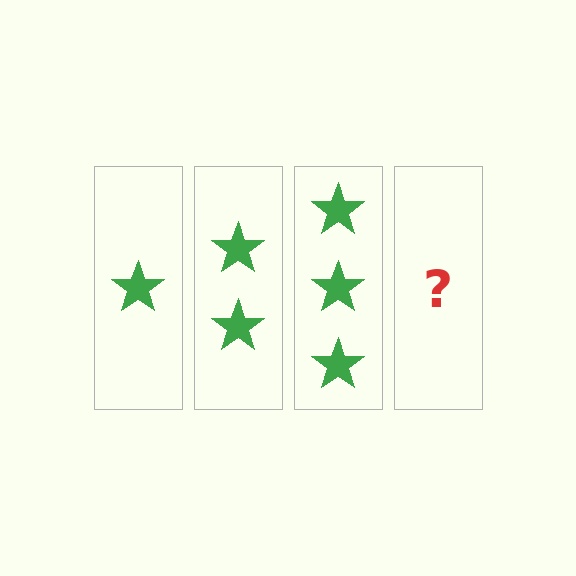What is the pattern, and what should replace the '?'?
The pattern is that each step adds one more star. The '?' should be 4 stars.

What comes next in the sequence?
The next element should be 4 stars.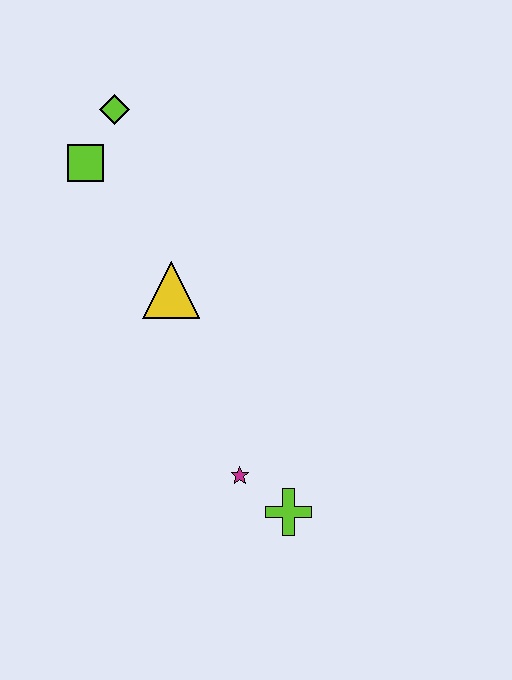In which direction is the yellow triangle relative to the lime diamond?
The yellow triangle is below the lime diamond.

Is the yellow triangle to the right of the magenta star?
No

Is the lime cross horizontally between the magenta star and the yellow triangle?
No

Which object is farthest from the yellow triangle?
The lime cross is farthest from the yellow triangle.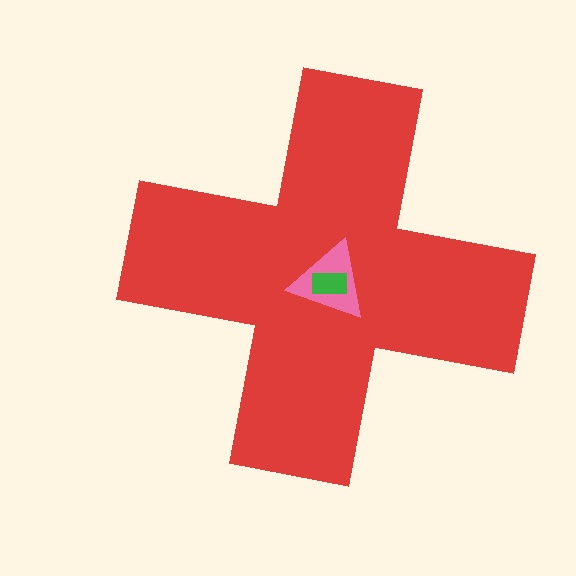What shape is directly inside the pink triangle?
The green rectangle.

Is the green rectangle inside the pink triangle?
Yes.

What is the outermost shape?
The red cross.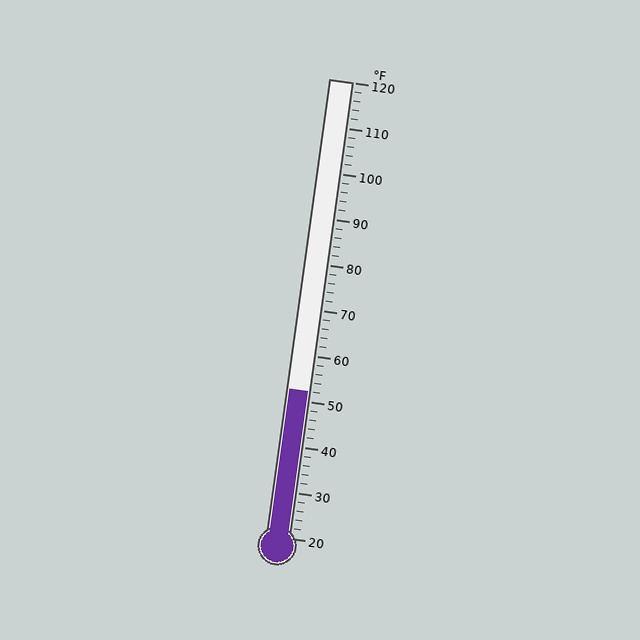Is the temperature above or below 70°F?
The temperature is below 70°F.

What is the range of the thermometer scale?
The thermometer scale ranges from 20°F to 120°F.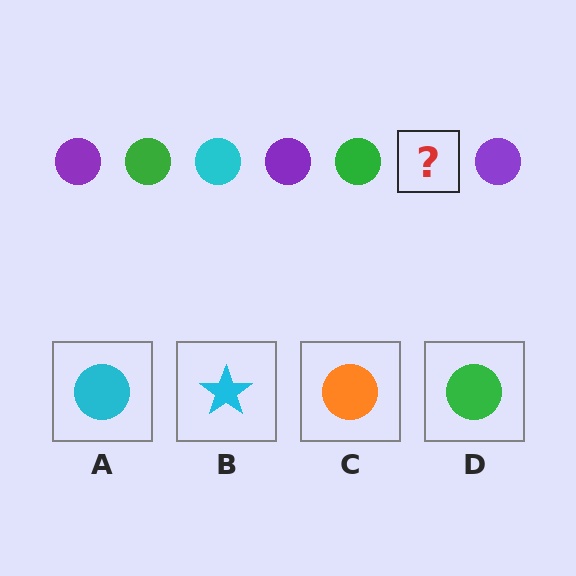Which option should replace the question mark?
Option A.